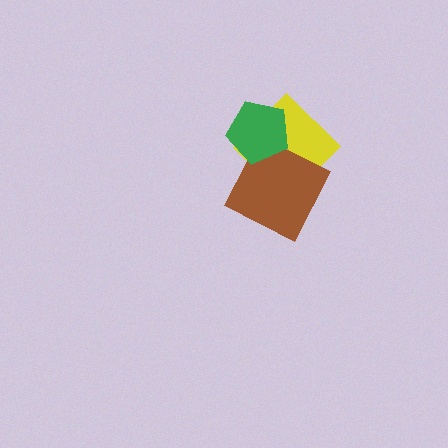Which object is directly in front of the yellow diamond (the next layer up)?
The brown square is directly in front of the yellow diamond.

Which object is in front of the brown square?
The green pentagon is in front of the brown square.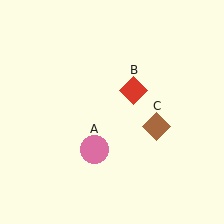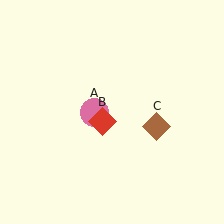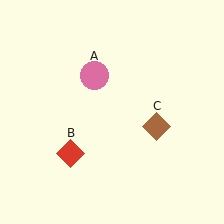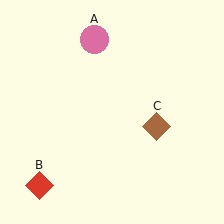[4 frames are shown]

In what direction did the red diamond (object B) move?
The red diamond (object B) moved down and to the left.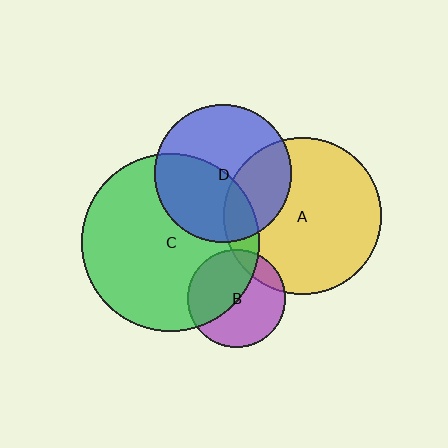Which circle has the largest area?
Circle C (green).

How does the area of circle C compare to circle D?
Approximately 1.7 times.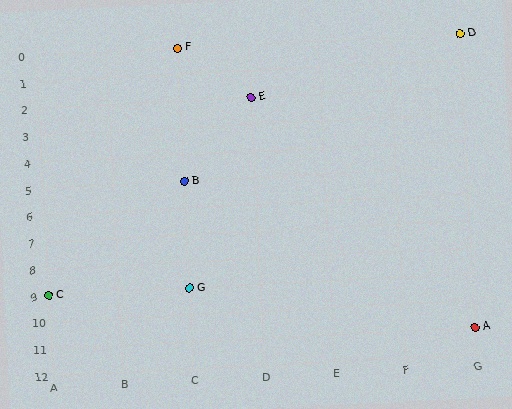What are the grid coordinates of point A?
Point A is at grid coordinates (G, 11).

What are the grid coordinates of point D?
Point D is at grid coordinates (G, 0).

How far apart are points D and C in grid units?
Points D and C are 6 columns and 9 rows apart (about 10.8 grid units diagonally).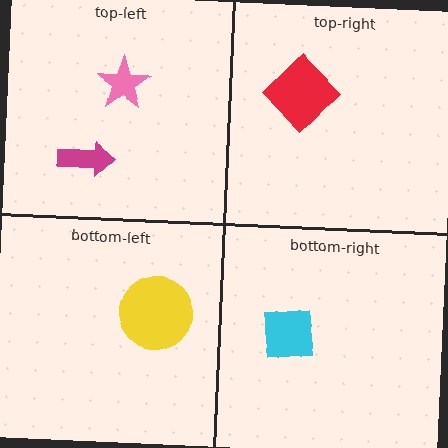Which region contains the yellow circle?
The bottom-left region.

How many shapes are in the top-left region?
2.